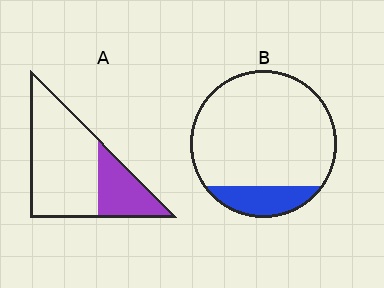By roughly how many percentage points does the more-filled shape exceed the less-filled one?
By roughly 15 percentage points (A over B).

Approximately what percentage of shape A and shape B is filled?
A is approximately 30% and B is approximately 15%.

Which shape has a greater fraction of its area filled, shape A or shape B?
Shape A.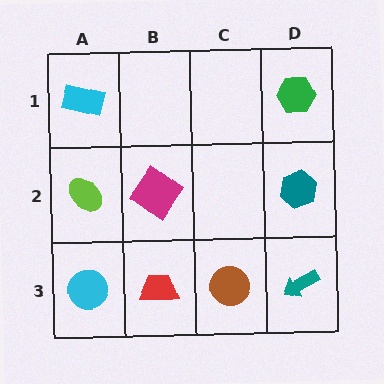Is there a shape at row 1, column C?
No, that cell is empty.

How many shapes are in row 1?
2 shapes.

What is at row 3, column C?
A brown circle.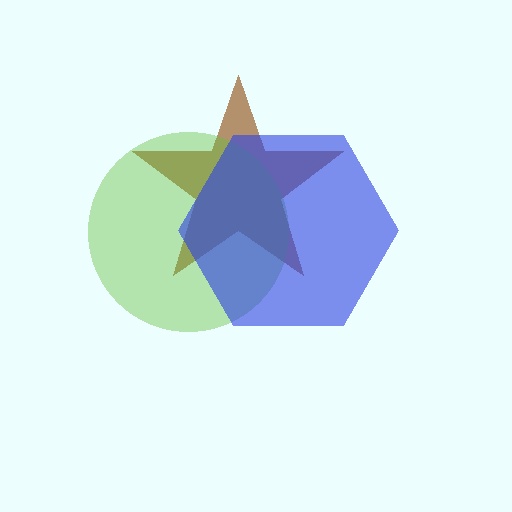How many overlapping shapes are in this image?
There are 3 overlapping shapes in the image.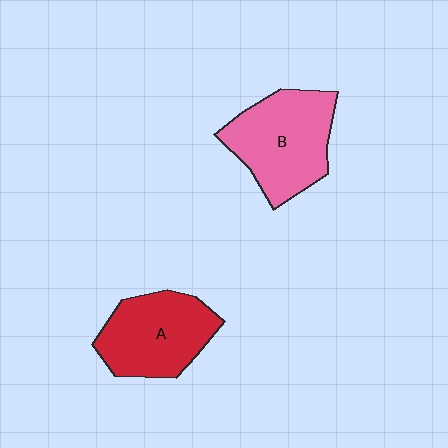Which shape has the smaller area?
Shape A (red).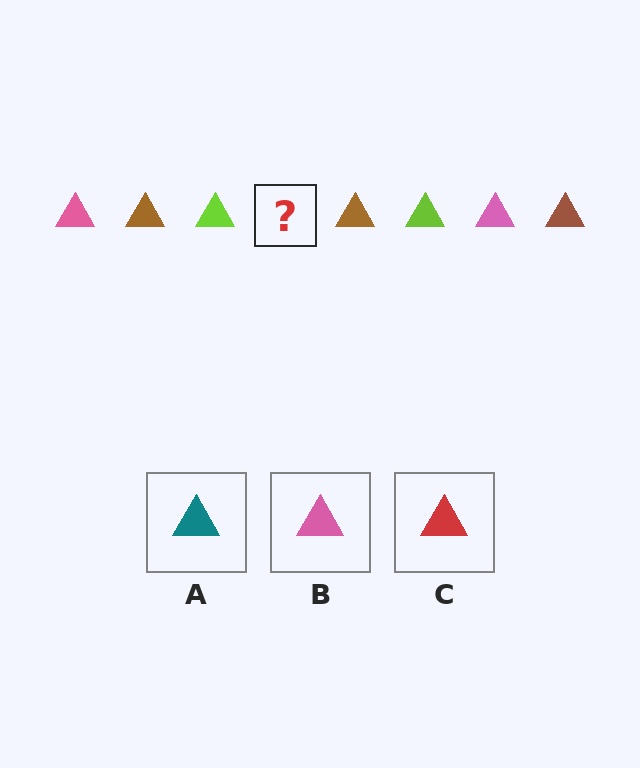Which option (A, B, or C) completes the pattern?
B.